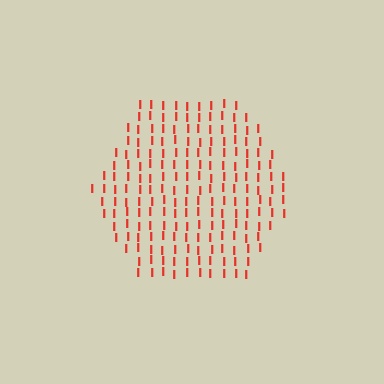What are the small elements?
The small elements are letter I's.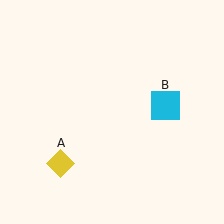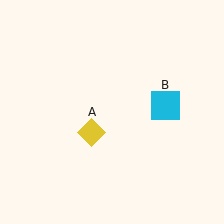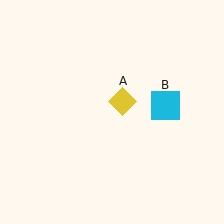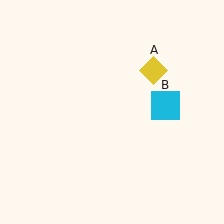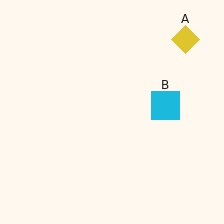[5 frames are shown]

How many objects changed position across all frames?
1 object changed position: yellow diamond (object A).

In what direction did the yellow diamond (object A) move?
The yellow diamond (object A) moved up and to the right.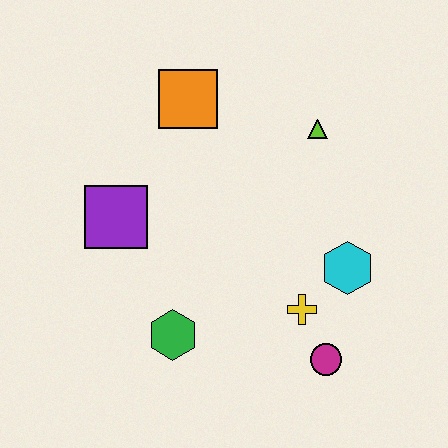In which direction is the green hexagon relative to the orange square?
The green hexagon is below the orange square.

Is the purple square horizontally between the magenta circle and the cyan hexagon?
No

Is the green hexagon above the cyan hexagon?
No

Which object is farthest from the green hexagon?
The lime triangle is farthest from the green hexagon.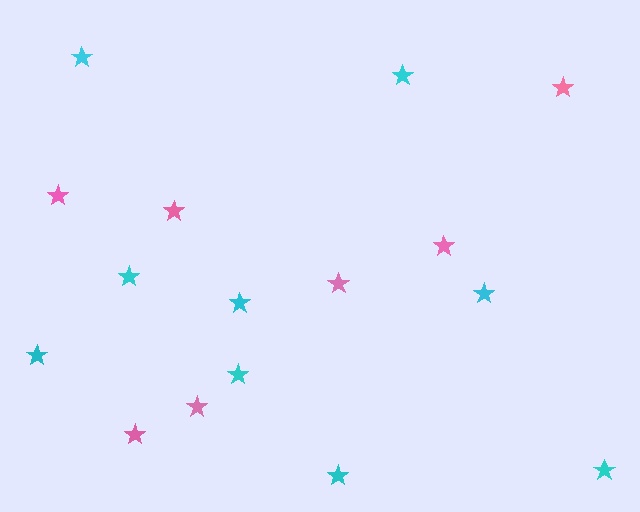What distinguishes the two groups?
There are 2 groups: one group of pink stars (7) and one group of cyan stars (9).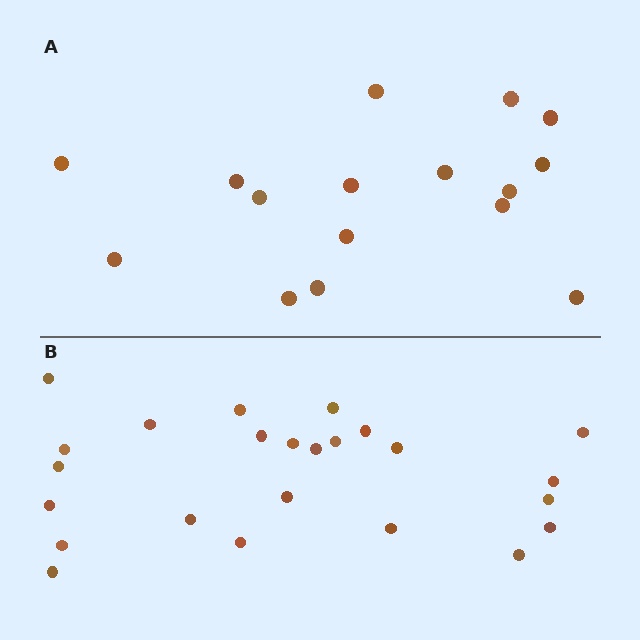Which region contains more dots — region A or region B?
Region B (the bottom region) has more dots.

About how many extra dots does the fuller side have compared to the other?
Region B has roughly 8 or so more dots than region A.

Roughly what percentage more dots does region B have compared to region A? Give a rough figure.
About 50% more.